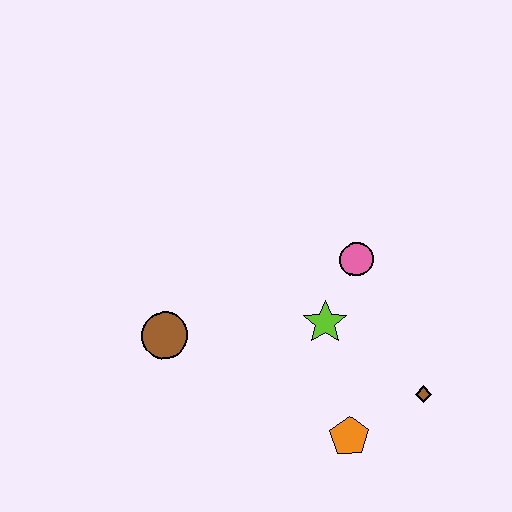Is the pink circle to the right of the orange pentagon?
Yes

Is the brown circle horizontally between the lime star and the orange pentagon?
No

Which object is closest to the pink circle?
The lime star is closest to the pink circle.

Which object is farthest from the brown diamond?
The brown circle is farthest from the brown diamond.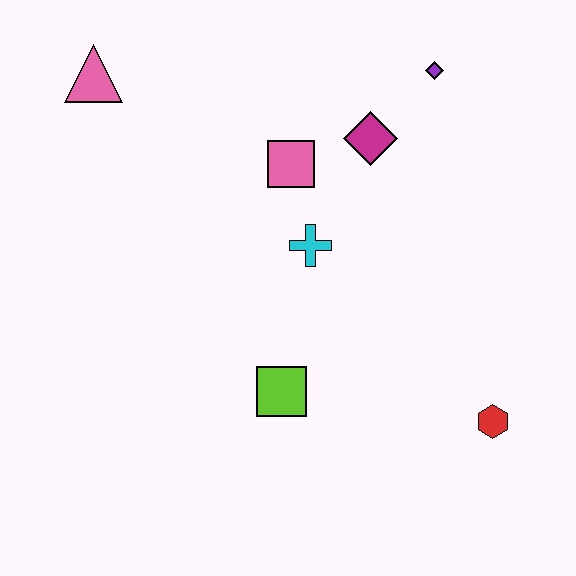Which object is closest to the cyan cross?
The pink square is closest to the cyan cross.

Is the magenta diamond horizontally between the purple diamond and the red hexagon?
No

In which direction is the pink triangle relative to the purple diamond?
The pink triangle is to the left of the purple diamond.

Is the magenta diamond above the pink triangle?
No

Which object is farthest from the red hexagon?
The pink triangle is farthest from the red hexagon.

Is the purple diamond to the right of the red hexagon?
No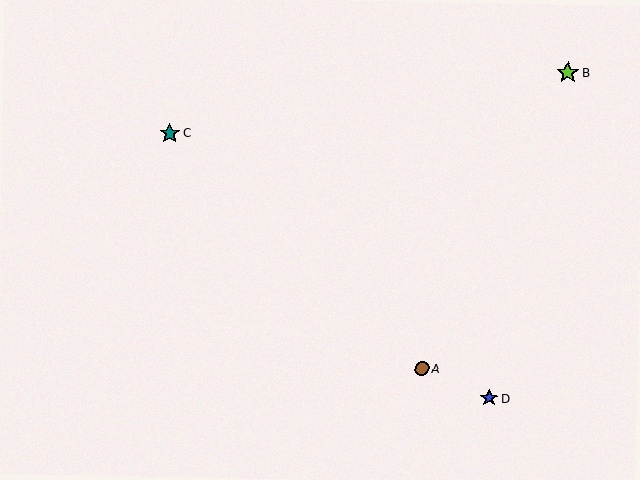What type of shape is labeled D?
Shape D is a blue star.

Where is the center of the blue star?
The center of the blue star is at (489, 398).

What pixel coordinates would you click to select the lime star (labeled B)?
Click at (568, 73) to select the lime star B.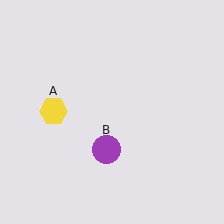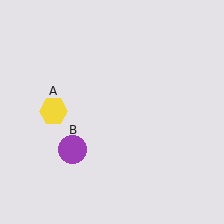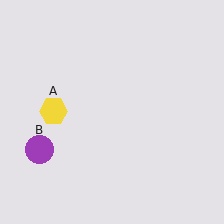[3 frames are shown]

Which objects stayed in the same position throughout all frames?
Yellow hexagon (object A) remained stationary.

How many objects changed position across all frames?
1 object changed position: purple circle (object B).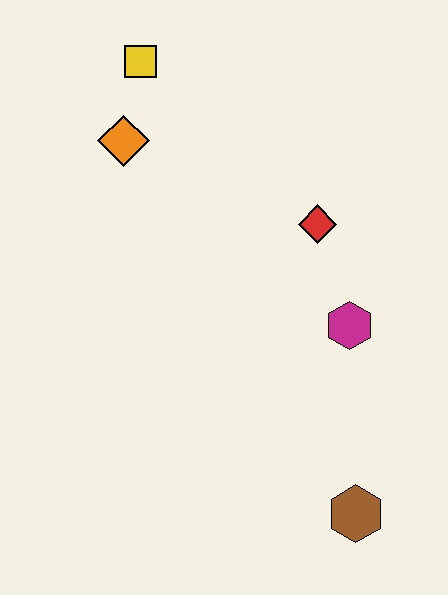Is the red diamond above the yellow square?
No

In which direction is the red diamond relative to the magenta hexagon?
The red diamond is above the magenta hexagon.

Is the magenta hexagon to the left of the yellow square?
No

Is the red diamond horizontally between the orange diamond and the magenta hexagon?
Yes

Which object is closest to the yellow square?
The orange diamond is closest to the yellow square.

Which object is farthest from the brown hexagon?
The yellow square is farthest from the brown hexagon.